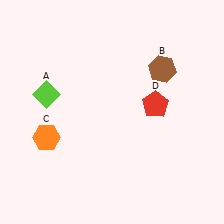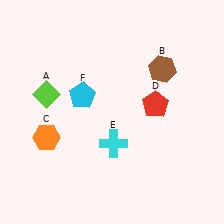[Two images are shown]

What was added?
A cyan cross (E), a cyan pentagon (F) were added in Image 2.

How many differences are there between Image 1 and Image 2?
There are 2 differences between the two images.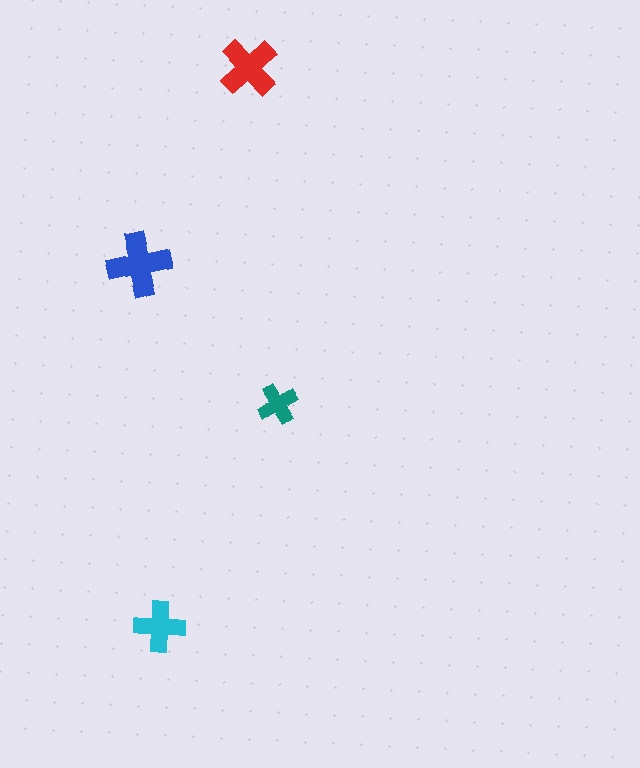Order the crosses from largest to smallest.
the blue one, the red one, the cyan one, the teal one.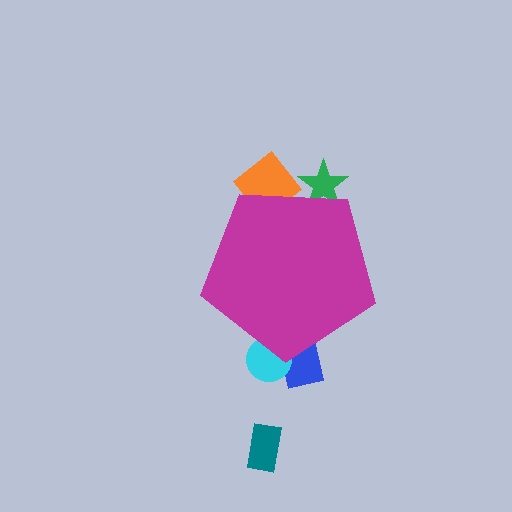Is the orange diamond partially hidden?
Yes, the orange diamond is partially hidden behind the magenta pentagon.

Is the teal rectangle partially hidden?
No, the teal rectangle is fully visible.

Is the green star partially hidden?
Yes, the green star is partially hidden behind the magenta pentagon.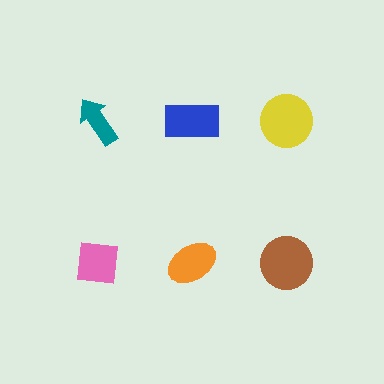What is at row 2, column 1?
A pink square.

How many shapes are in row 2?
3 shapes.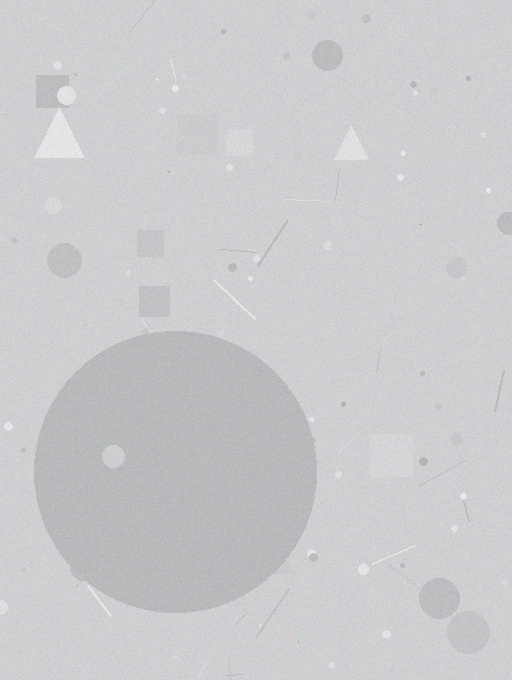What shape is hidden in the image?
A circle is hidden in the image.